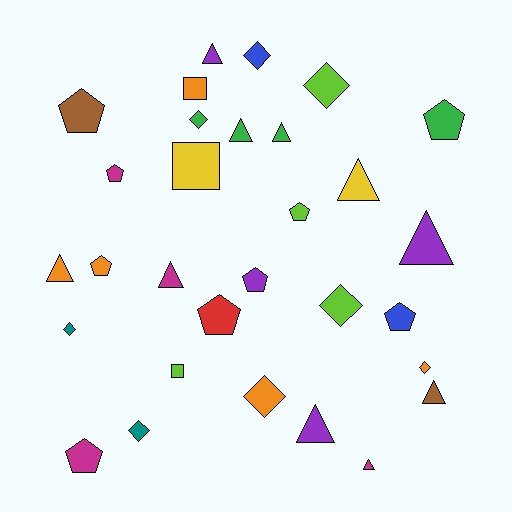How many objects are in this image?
There are 30 objects.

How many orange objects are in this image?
There are 5 orange objects.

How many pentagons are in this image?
There are 9 pentagons.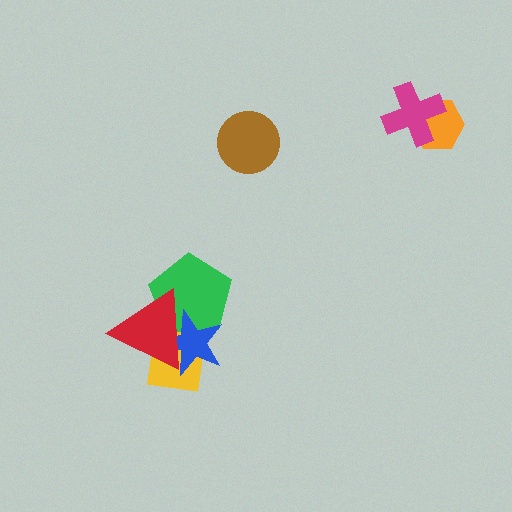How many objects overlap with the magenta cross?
1 object overlaps with the magenta cross.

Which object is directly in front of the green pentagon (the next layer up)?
The blue star is directly in front of the green pentagon.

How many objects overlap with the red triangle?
3 objects overlap with the red triangle.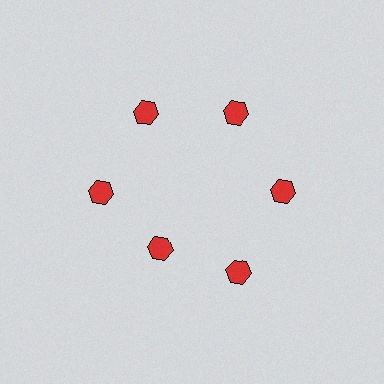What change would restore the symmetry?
The symmetry would be restored by moving it outward, back onto the ring so that all 6 hexagons sit at equal angles and equal distance from the center.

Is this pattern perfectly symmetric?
No. The 6 red hexagons are arranged in a ring, but one element near the 7 o'clock position is pulled inward toward the center, breaking the 6-fold rotational symmetry.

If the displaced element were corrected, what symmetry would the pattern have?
It would have 6-fold rotational symmetry — the pattern would map onto itself every 60 degrees.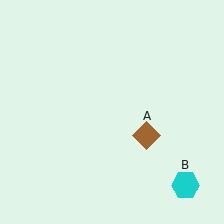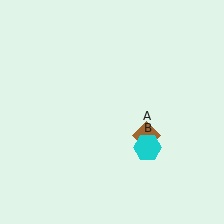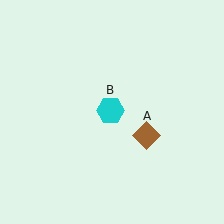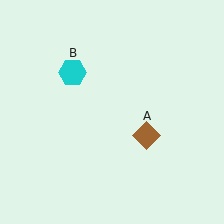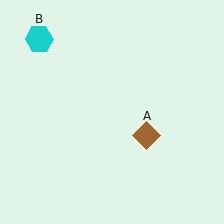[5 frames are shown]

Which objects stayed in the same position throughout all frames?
Brown diamond (object A) remained stationary.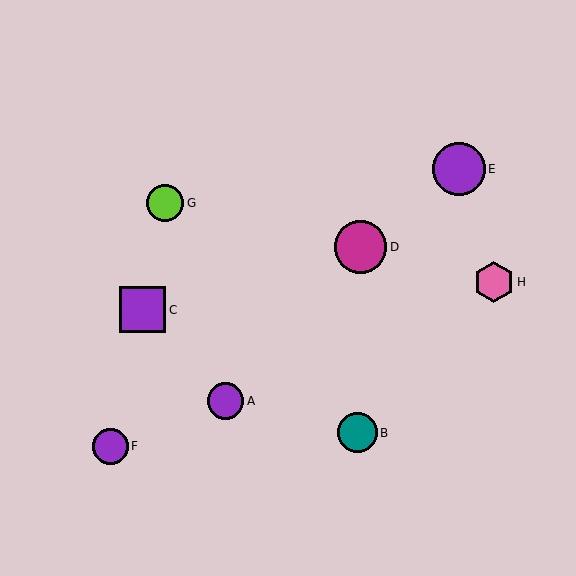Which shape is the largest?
The purple circle (labeled E) is the largest.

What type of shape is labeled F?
Shape F is a purple circle.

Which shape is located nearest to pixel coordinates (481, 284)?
The pink hexagon (labeled H) at (494, 282) is nearest to that location.